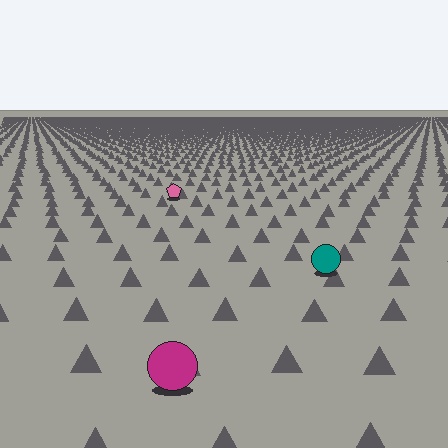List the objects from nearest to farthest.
From nearest to farthest: the magenta circle, the teal circle, the pink pentagon.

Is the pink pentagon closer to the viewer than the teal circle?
No. The teal circle is closer — you can tell from the texture gradient: the ground texture is coarser near it.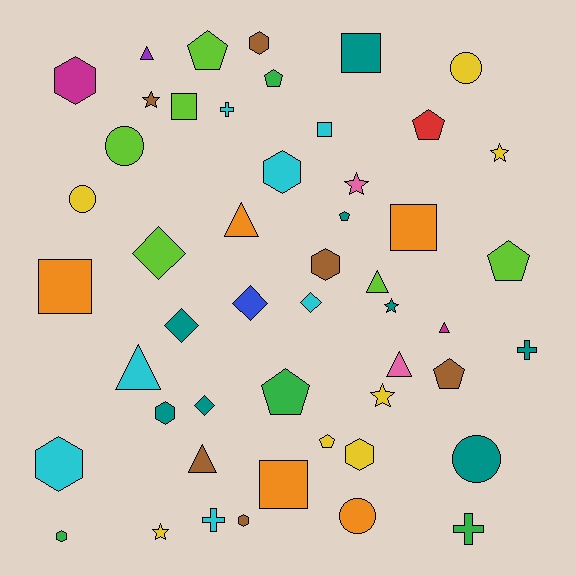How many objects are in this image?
There are 50 objects.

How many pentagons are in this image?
There are 8 pentagons.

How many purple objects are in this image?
There is 1 purple object.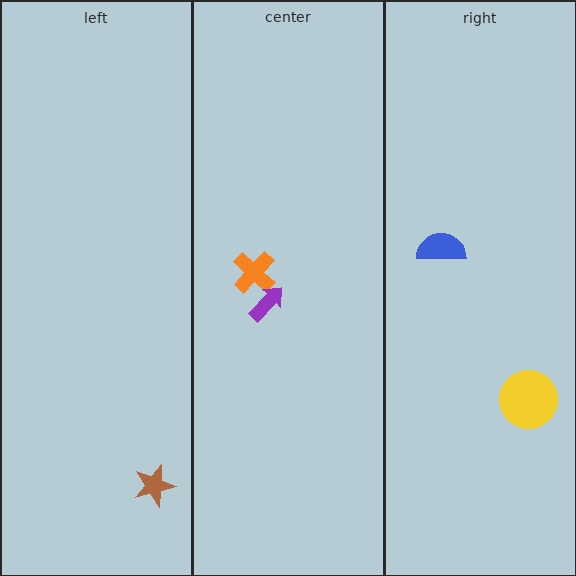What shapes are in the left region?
The brown star.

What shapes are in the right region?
The yellow circle, the blue semicircle.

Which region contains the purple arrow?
The center region.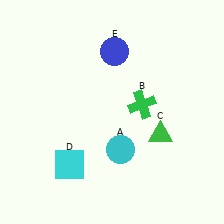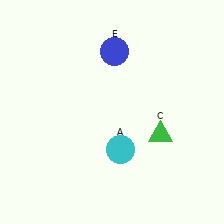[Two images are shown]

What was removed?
The cyan square (D), the green cross (B) were removed in Image 2.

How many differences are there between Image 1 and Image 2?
There are 2 differences between the two images.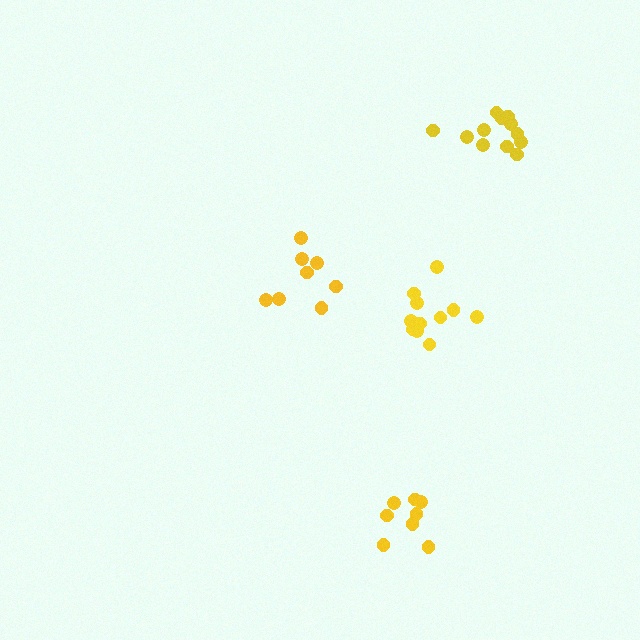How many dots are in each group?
Group 1: 8 dots, Group 2: 8 dots, Group 3: 12 dots, Group 4: 11 dots (39 total).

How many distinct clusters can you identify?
There are 4 distinct clusters.